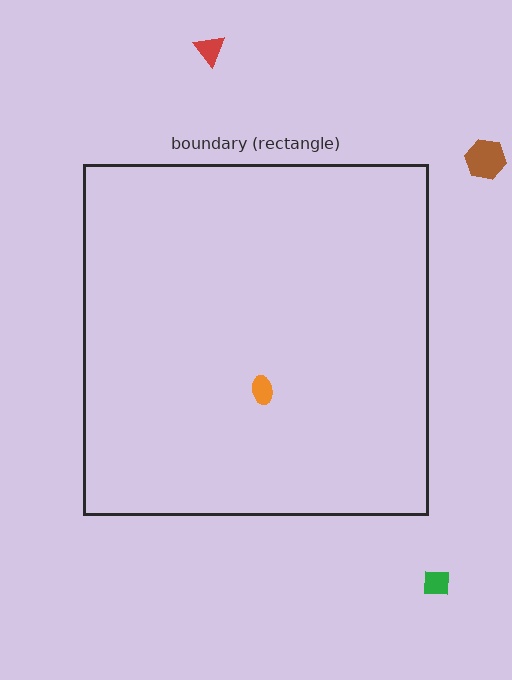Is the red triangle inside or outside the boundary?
Outside.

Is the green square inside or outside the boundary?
Outside.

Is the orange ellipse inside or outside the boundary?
Inside.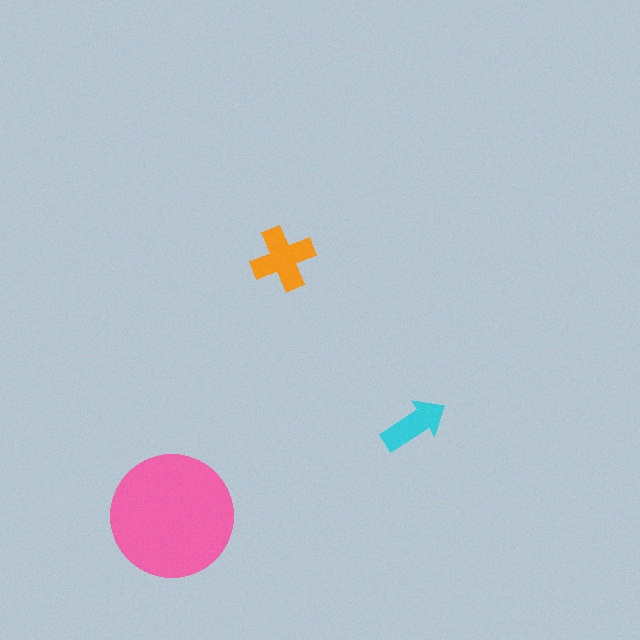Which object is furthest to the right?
The cyan arrow is rightmost.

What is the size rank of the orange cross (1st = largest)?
2nd.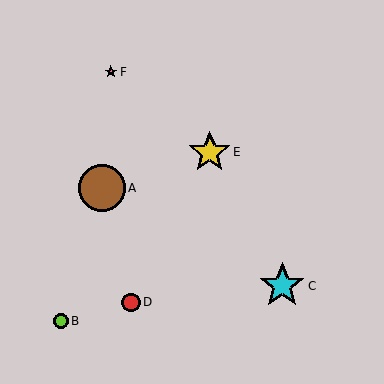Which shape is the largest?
The brown circle (labeled A) is the largest.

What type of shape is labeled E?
Shape E is a yellow star.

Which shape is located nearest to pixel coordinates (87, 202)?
The brown circle (labeled A) at (102, 188) is nearest to that location.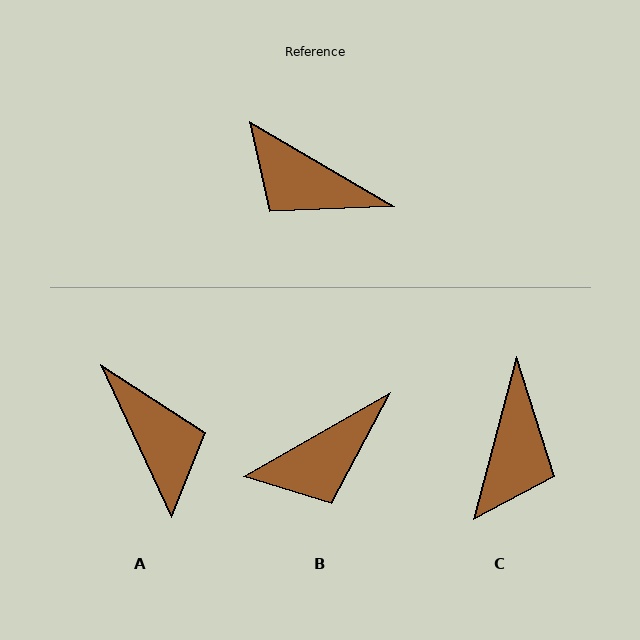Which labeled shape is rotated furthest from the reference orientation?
A, about 145 degrees away.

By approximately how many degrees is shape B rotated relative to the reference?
Approximately 60 degrees counter-clockwise.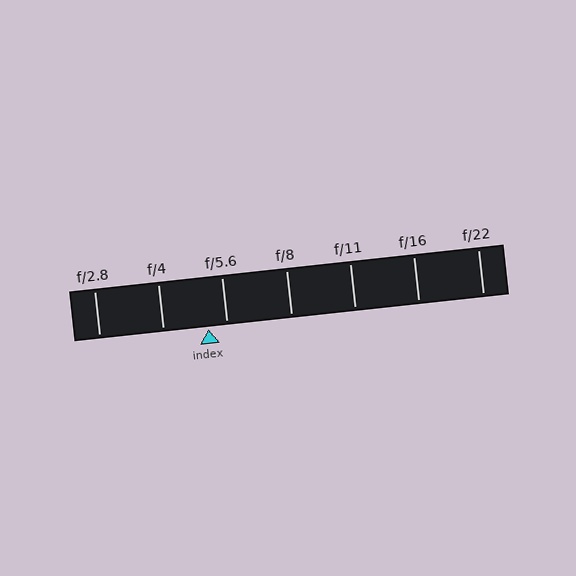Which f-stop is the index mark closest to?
The index mark is closest to f/5.6.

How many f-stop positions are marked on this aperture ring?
There are 7 f-stop positions marked.